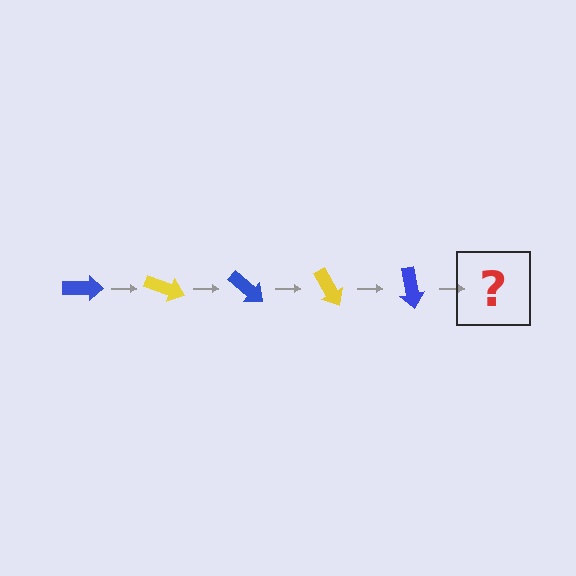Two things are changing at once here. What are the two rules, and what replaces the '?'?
The two rules are that it rotates 20 degrees each step and the color cycles through blue and yellow. The '?' should be a yellow arrow, rotated 100 degrees from the start.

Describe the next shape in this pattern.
It should be a yellow arrow, rotated 100 degrees from the start.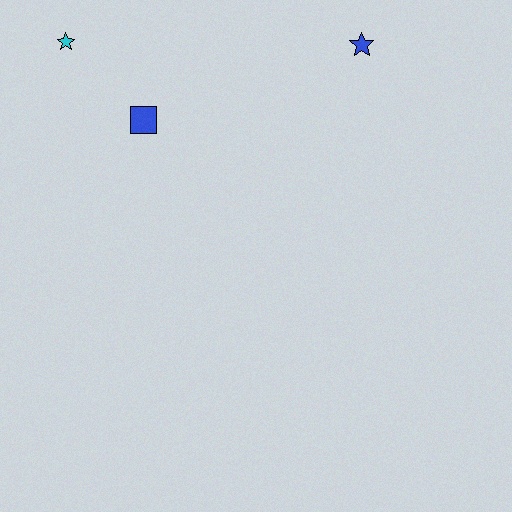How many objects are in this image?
There are 3 objects.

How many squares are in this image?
There is 1 square.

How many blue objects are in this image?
There are 2 blue objects.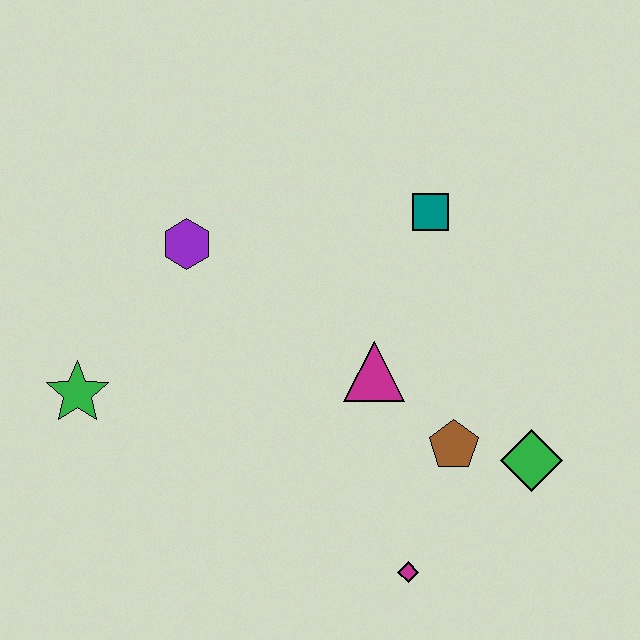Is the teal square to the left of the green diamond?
Yes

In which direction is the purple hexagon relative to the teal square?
The purple hexagon is to the left of the teal square.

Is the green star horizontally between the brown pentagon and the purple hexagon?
No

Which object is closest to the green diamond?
The brown pentagon is closest to the green diamond.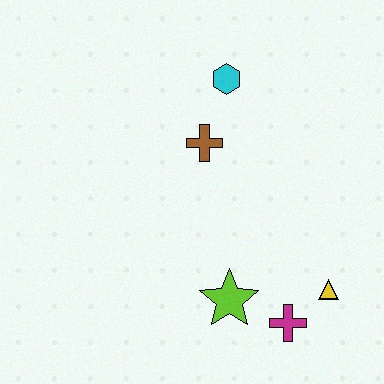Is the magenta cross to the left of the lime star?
No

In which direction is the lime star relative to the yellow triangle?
The lime star is to the left of the yellow triangle.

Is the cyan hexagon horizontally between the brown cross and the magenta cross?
Yes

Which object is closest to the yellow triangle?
The magenta cross is closest to the yellow triangle.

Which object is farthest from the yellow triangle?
The cyan hexagon is farthest from the yellow triangle.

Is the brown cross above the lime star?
Yes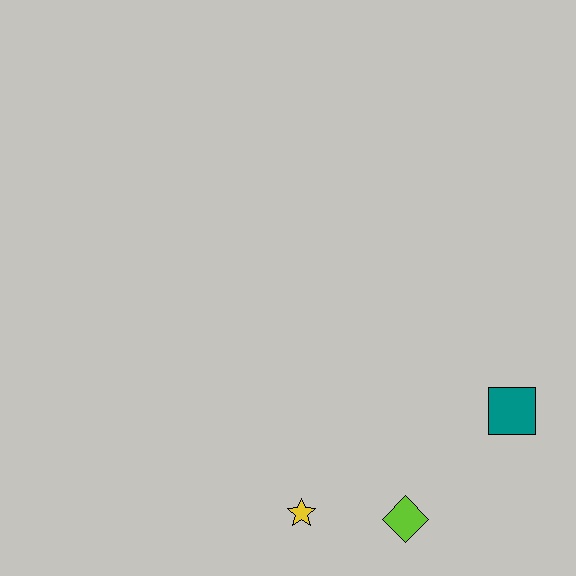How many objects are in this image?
There are 3 objects.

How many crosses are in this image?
There are no crosses.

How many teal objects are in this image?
There is 1 teal object.